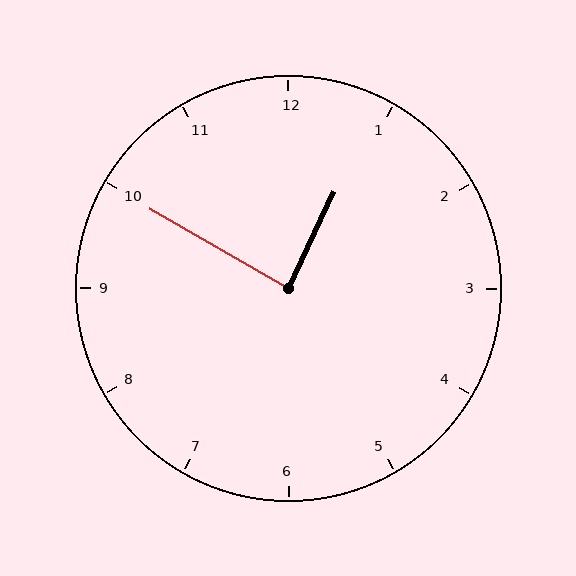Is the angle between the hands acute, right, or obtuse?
It is right.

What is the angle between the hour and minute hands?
Approximately 85 degrees.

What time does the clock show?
12:50.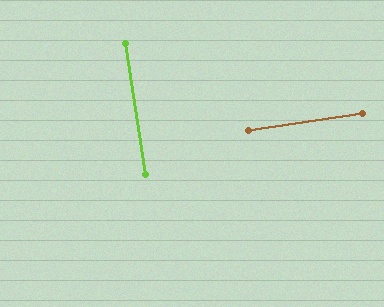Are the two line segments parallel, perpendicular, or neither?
Perpendicular — they meet at approximately 90°.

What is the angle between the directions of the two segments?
Approximately 90 degrees.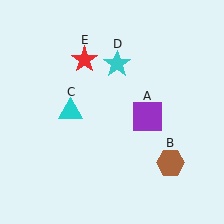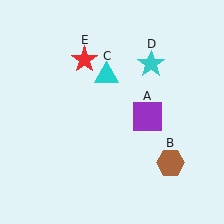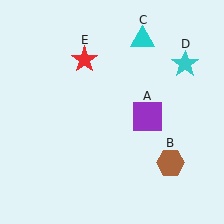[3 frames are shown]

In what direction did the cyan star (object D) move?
The cyan star (object D) moved right.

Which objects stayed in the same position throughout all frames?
Purple square (object A) and brown hexagon (object B) and red star (object E) remained stationary.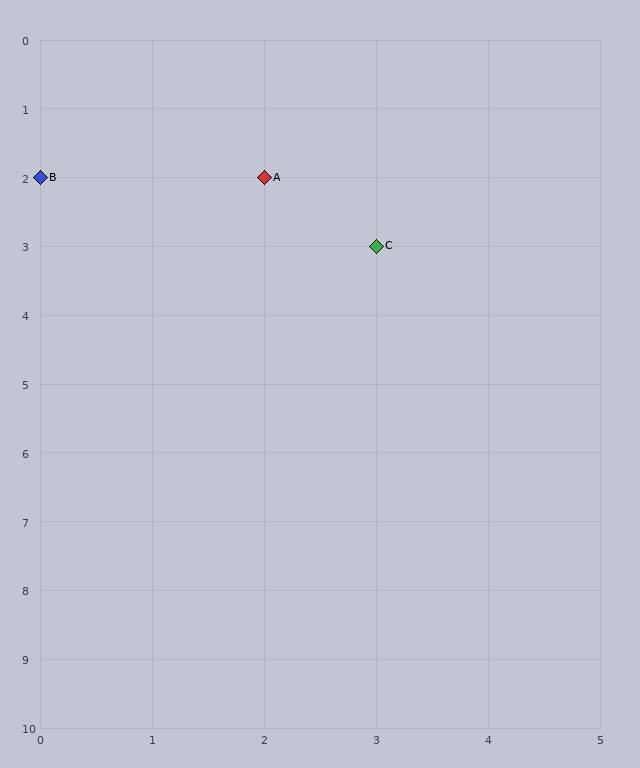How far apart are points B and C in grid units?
Points B and C are 3 columns and 1 row apart (about 3.2 grid units diagonally).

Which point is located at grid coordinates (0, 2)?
Point B is at (0, 2).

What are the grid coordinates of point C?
Point C is at grid coordinates (3, 3).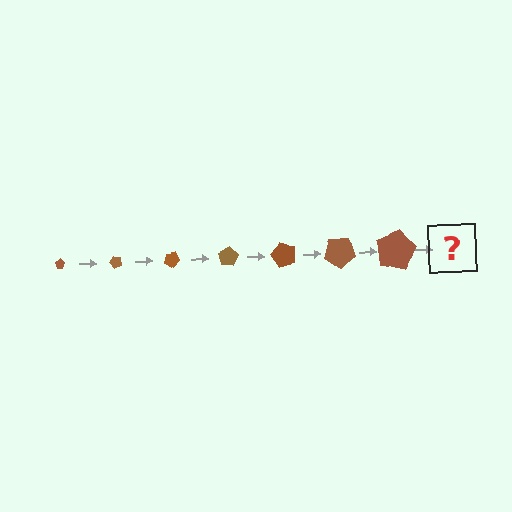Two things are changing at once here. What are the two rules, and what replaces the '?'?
The two rules are that the pentagon grows larger each step and it rotates 50 degrees each step. The '?' should be a pentagon, larger than the previous one and rotated 350 degrees from the start.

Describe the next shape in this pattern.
It should be a pentagon, larger than the previous one and rotated 350 degrees from the start.